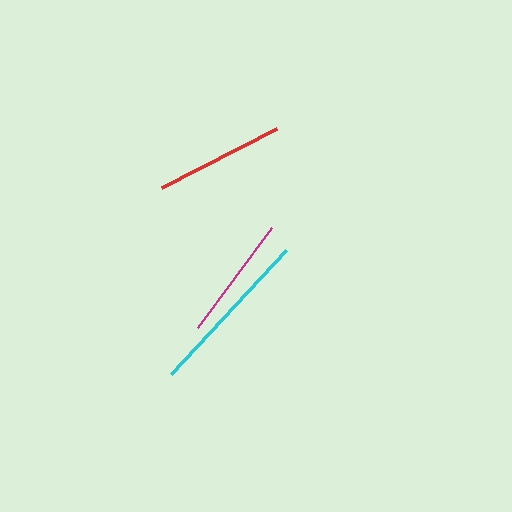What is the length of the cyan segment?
The cyan segment is approximately 170 pixels long.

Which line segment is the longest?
The cyan line is the longest at approximately 170 pixels.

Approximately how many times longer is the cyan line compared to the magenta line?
The cyan line is approximately 1.4 times the length of the magenta line.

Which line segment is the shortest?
The magenta line is the shortest at approximately 125 pixels.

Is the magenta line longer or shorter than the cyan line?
The cyan line is longer than the magenta line.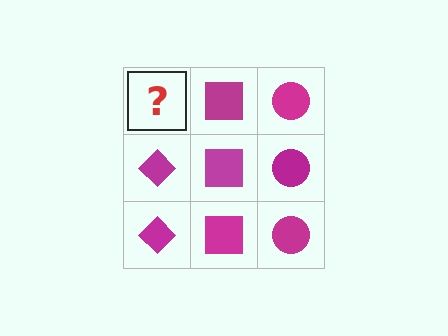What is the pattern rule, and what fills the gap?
The rule is that each column has a consistent shape. The gap should be filled with a magenta diamond.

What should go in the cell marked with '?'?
The missing cell should contain a magenta diamond.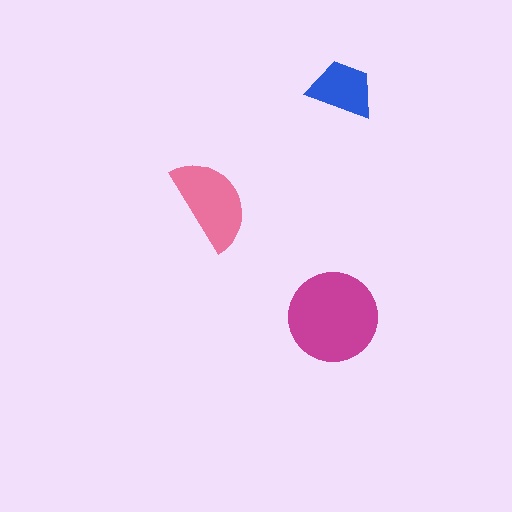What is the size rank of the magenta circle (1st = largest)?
1st.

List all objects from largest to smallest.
The magenta circle, the pink semicircle, the blue trapezoid.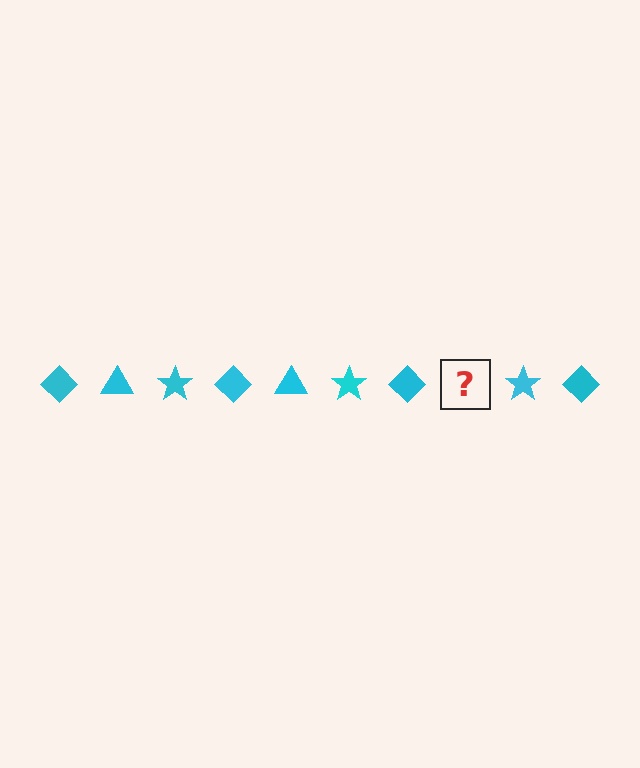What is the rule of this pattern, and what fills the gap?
The rule is that the pattern cycles through diamond, triangle, star shapes in cyan. The gap should be filled with a cyan triangle.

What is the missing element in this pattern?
The missing element is a cyan triangle.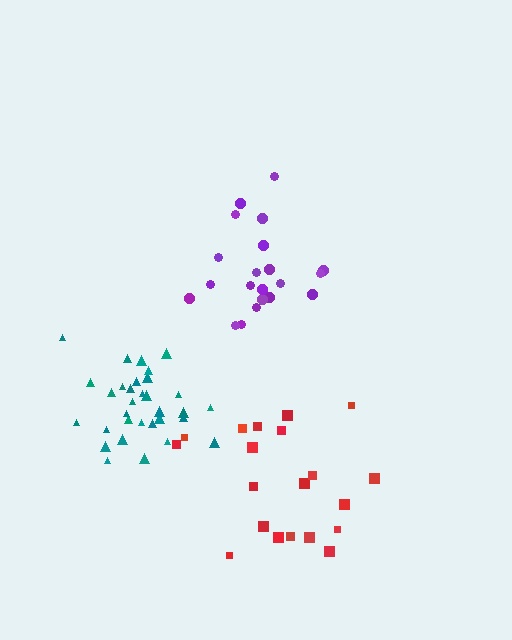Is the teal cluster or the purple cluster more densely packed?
Teal.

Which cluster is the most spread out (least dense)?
Red.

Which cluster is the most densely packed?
Teal.